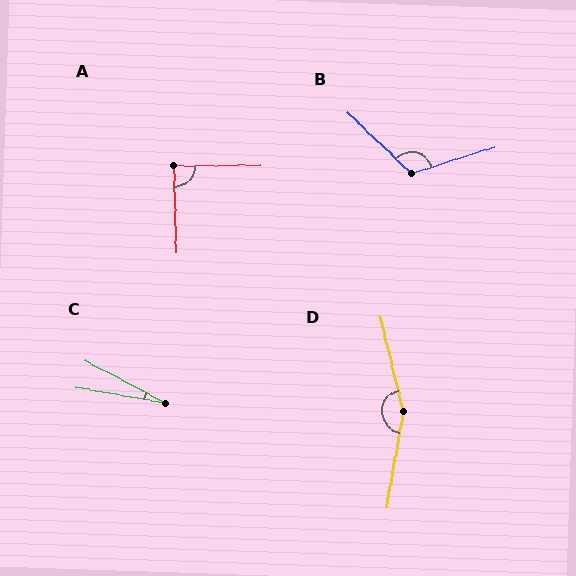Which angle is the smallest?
C, at approximately 18 degrees.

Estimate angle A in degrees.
Approximately 88 degrees.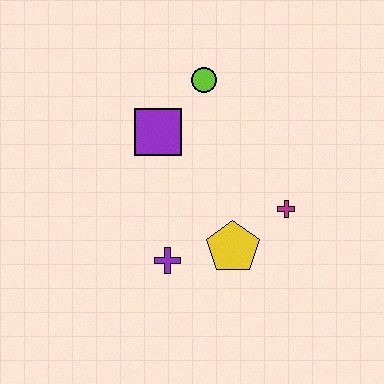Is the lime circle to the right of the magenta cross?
No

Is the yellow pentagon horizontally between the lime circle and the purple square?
No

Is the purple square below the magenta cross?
No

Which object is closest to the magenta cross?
The yellow pentagon is closest to the magenta cross.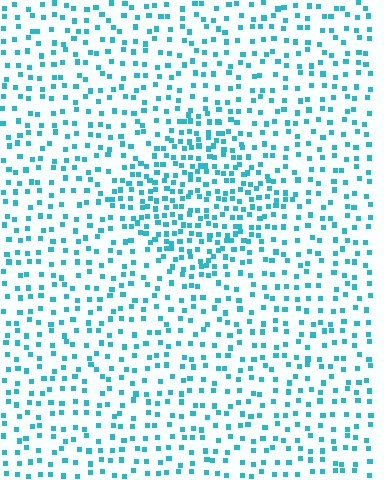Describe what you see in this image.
The image contains small cyan elements arranged at two different densities. A diamond-shaped region is visible where the elements are more densely packed than the surrounding area.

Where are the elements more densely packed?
The elements are more densely packed inside the diamond boundary.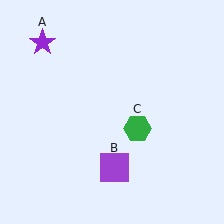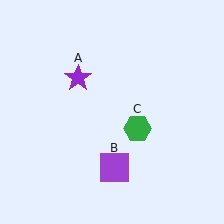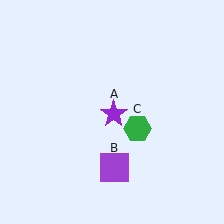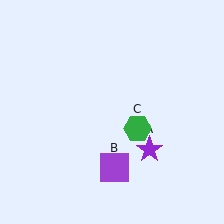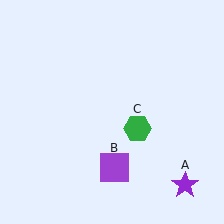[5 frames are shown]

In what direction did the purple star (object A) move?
The purple star (object A) moved down and to the right.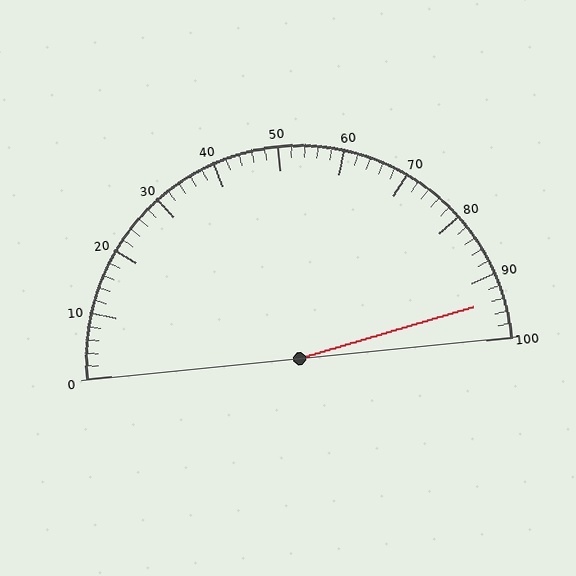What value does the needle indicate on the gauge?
The needle indicates approximately 94.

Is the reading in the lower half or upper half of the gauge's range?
The reading is in the upper half of the range (0 to 100).